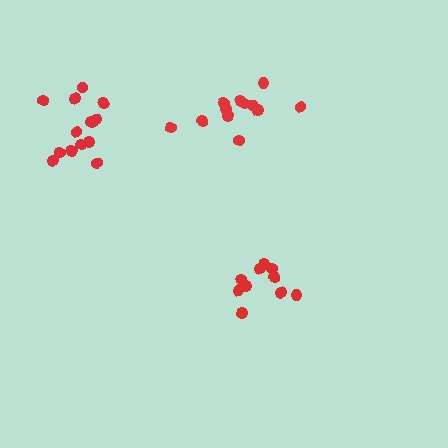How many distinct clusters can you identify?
There are 3 distinct clusters.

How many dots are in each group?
Group 1: 13 dots, Group 2: 12 dots, Group 3: 10 dots (35 total).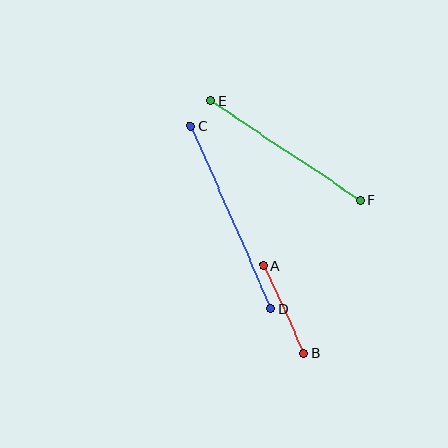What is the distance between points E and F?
The distance is approximately 180 pixels.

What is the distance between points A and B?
The distance is approximately 97 pixels.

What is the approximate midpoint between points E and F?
The midpoint is at approximately (286, 151) pixels.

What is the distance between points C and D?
The distance is approximately 199 pixels.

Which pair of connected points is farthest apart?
Points C and D are farthest apart.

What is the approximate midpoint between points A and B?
The midpoint is at approximately (284, 309) pixels.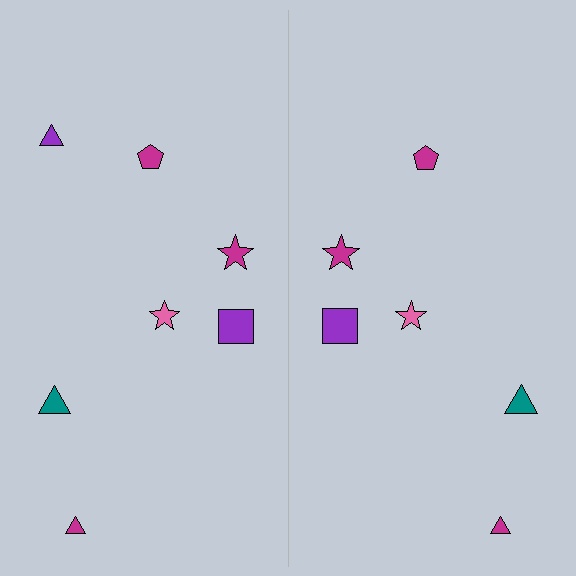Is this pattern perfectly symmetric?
No, the pattern is not perfectly symmetric. A purple triangle is missing from the right side.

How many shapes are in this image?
There are 13 shapes in this image.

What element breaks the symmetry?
A purple triangle is missing from the right side.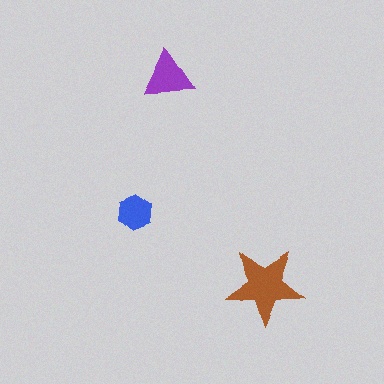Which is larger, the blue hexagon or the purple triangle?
The purple triangle.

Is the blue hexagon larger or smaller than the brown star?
Smaller.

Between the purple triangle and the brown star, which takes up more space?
The brown star.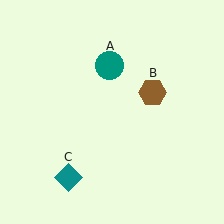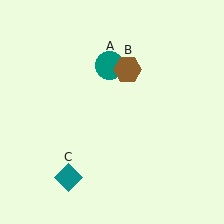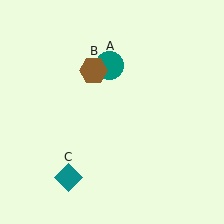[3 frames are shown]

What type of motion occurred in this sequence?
The brown hexagon (object B) rotated counterclockwise around the center of the scene.